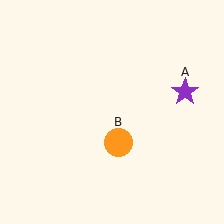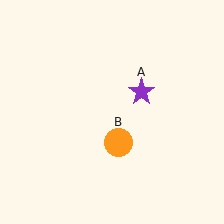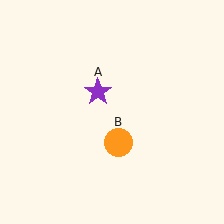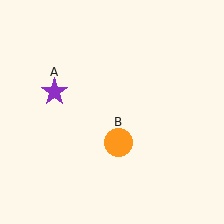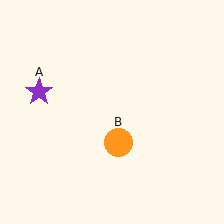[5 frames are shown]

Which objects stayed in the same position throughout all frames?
Orange circle (object B) remained stationary.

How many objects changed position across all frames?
1 object changed position: purple star (object A).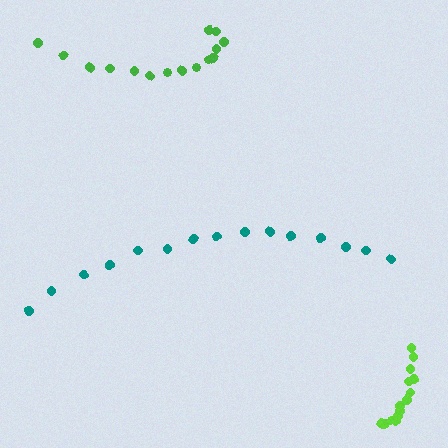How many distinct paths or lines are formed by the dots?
There are 3 distinct paths.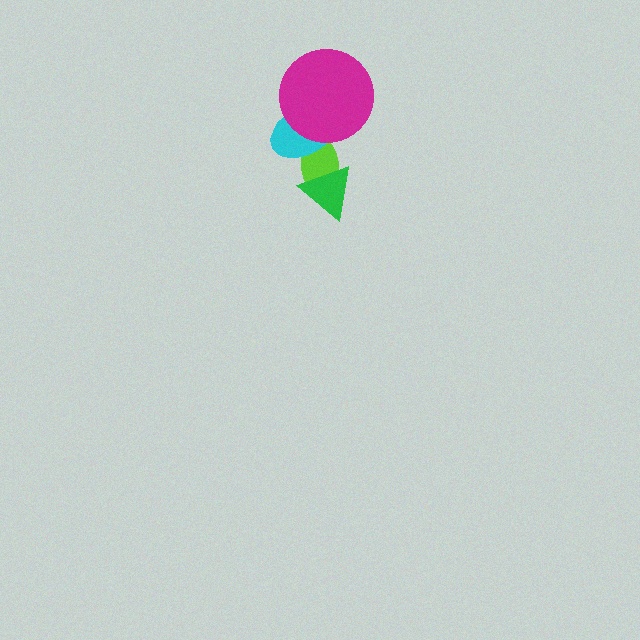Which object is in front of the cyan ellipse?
The magenta circle is in front of the cyan ellipse.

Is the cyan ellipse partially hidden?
Yes, it is partially covered by another shape.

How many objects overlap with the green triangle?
1 object overlaps with the green triangle.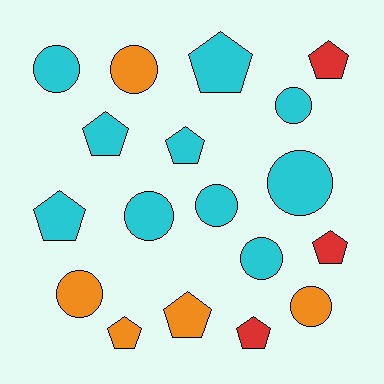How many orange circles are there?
There are 3 orange circles.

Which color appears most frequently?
Cyan, with 10 objects.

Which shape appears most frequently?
Circle, with 9 objects.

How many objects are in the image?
There are 18 objects.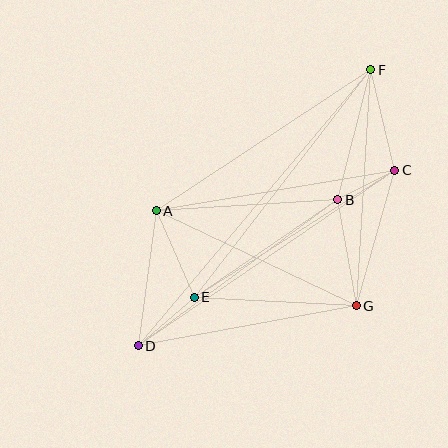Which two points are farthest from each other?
Points D and F are farthest from each other.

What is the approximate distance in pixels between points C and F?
The distance between C and F is approximately 103 pixels.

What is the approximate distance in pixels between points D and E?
The distance between D and E is approximately 74 pixels.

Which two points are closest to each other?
Points B and C are closest to each other.